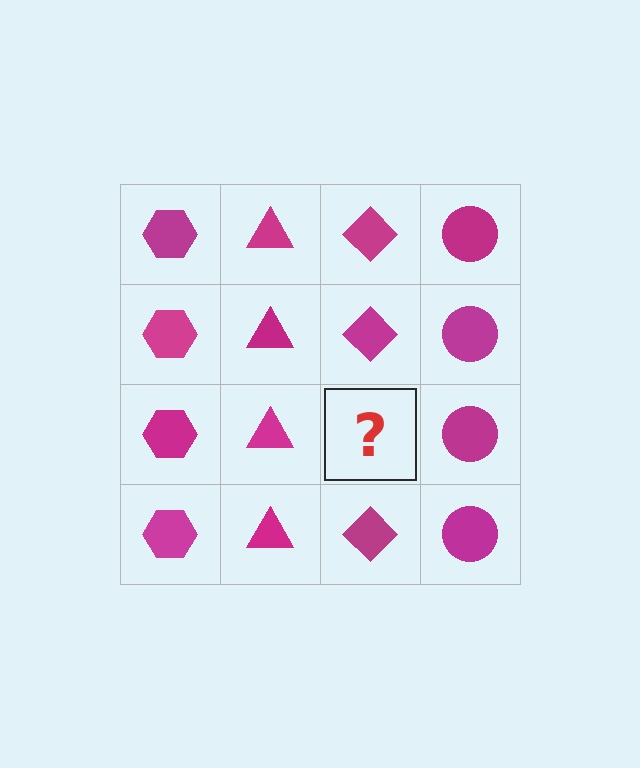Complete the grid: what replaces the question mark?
The question mark should be replaced with a magenta diamond.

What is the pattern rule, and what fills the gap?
The rule is that each column has a consistent shape. The gap should be filled with a magenta diamond.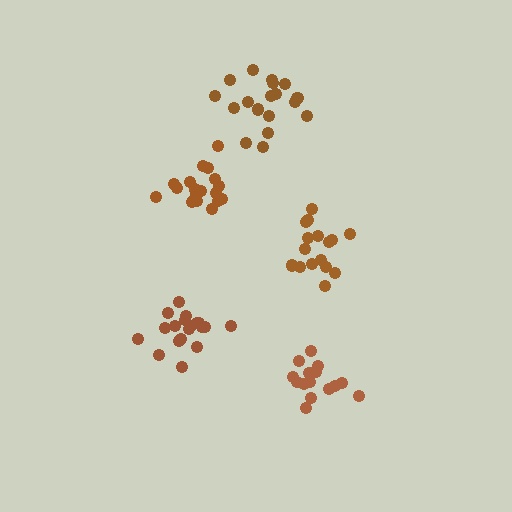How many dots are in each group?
Group 1: 16 dots, Group 2: 16 dots, Group 3: 19 dots, Group 4: 18 dots, Group 5: 19 dots (88 total).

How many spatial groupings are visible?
There are 5 spatial groupings.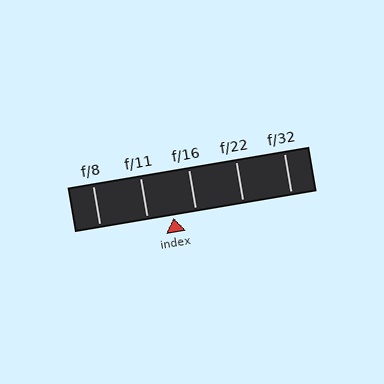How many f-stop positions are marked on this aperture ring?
There are 5 f-stop positions marked.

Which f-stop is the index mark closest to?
The index mark is closest to f/16.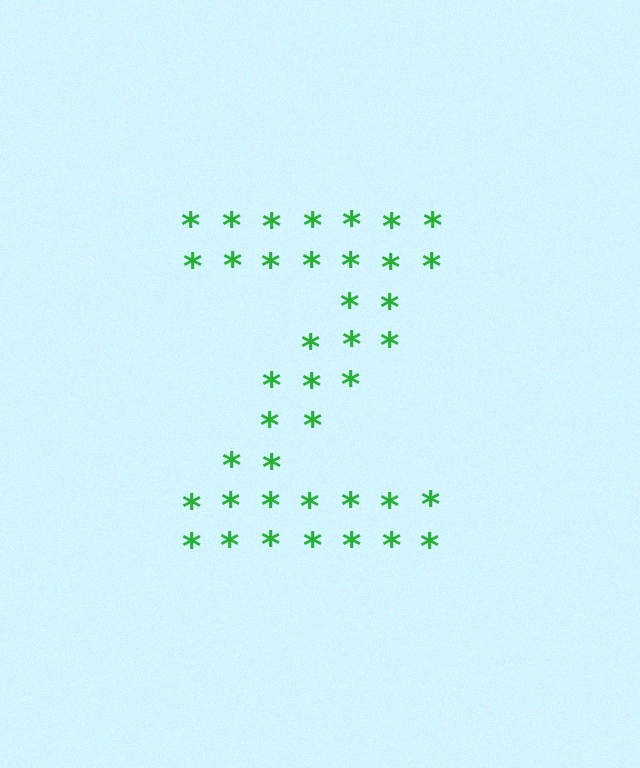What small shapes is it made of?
It is made of small asterisks.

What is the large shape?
The large shape is the letter Z.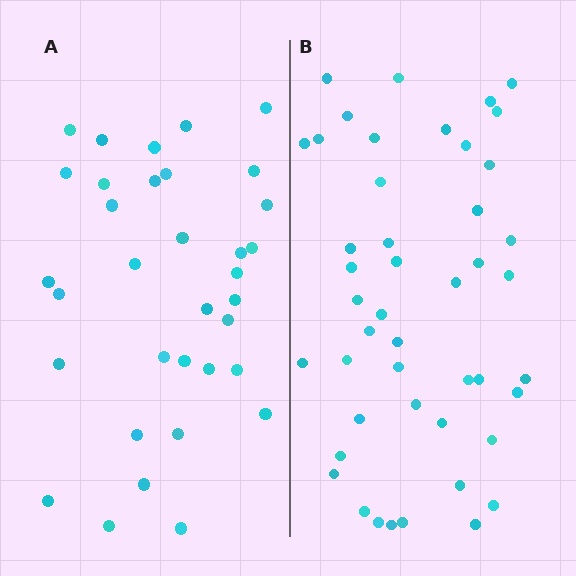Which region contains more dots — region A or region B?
Region B (the right region) has more dots.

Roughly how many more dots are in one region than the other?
Region B has roughly 12 or so more dots than region A.